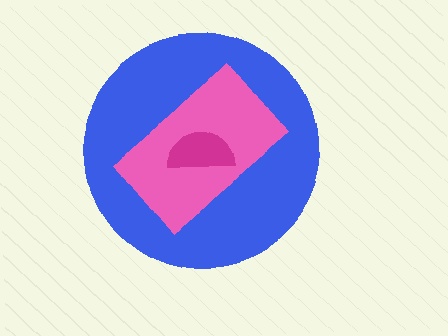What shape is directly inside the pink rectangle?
The magenta semicircle.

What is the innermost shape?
The magenta semicircle.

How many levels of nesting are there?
3.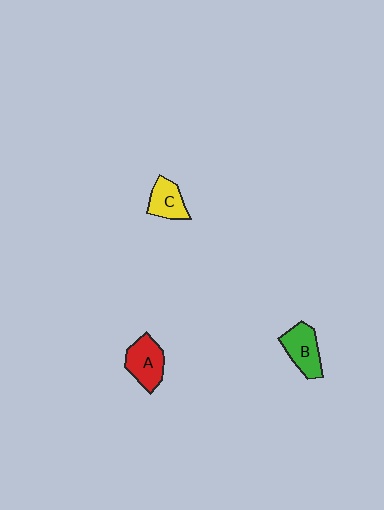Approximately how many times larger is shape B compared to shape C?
Approximately 1.3 times.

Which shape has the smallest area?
Shape C (yellow).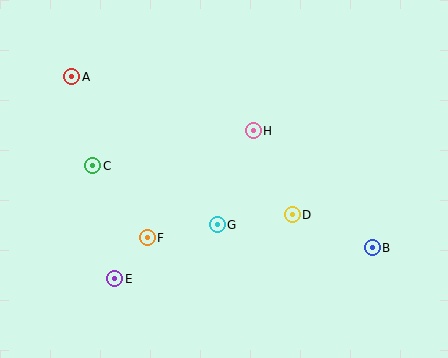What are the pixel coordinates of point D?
Point D is at (292, 215).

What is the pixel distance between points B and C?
The distance between B and C is 291 pixels.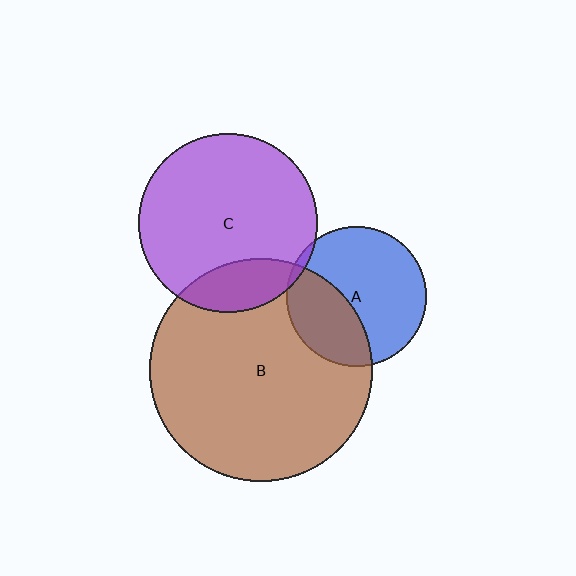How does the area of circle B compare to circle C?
Approximately 1.6 times.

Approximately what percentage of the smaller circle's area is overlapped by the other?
Approximately 5%.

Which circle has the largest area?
Circle B (brown).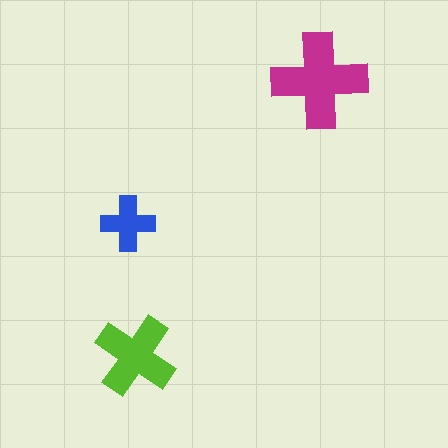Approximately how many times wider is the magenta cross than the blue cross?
About 2 times wider.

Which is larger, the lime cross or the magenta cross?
The magenta one.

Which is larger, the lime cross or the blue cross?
The lime one.